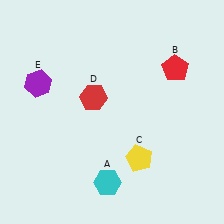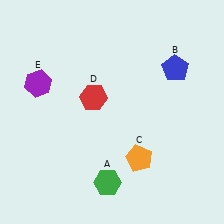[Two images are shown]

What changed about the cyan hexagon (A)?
In Image 1, A is cyan. In Image 2, it changed to green.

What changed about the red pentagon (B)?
In Image 1, B is red. In Image 2, it changed to blue.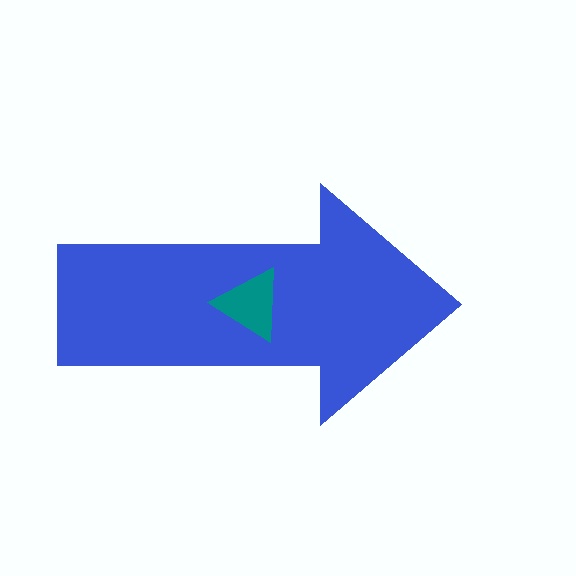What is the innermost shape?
The teal triangle.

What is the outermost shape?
The blue arrow.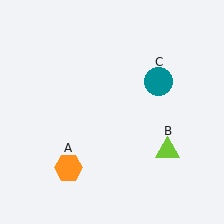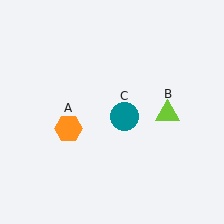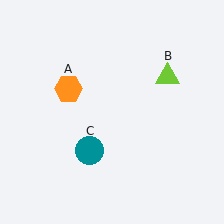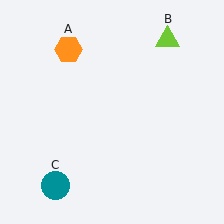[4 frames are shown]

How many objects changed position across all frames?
3 objects changed position: orange hexagon (object A), lime triangle (object B), teal circle (object C).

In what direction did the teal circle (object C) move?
The teal circle (object C) moved down and to the left.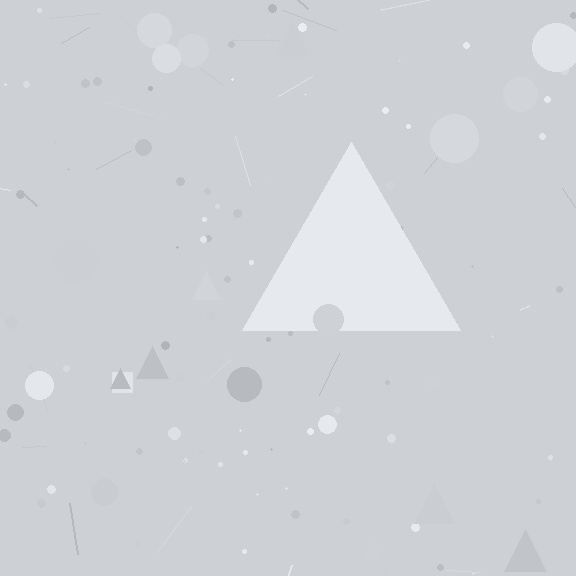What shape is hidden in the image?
A triangle is hidden in the image.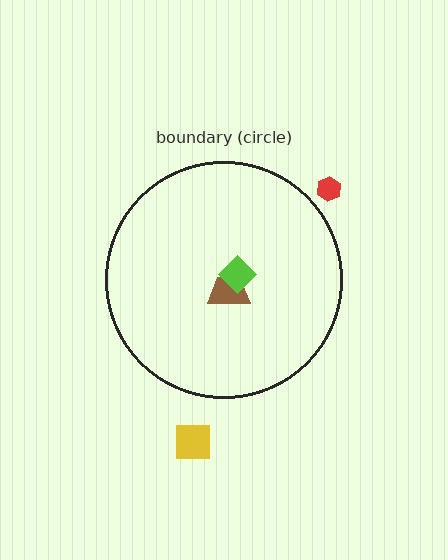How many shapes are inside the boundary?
2 inside, 2 outside.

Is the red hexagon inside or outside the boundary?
Outside.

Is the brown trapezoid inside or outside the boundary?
Inside.